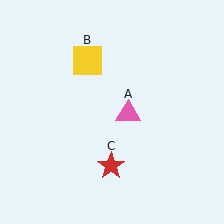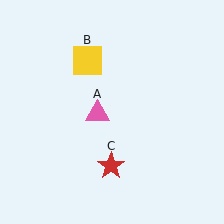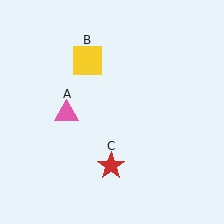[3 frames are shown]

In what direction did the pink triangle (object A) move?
The pink triangle (object A) moved left.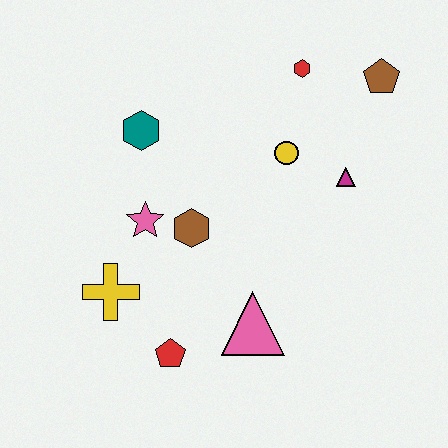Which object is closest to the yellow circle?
The magenta triangle is closest to the yellow circle.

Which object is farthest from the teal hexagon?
The brown pentagon is farthest from the teal hexagon.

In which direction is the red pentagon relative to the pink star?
The red pentagon is below the pink star.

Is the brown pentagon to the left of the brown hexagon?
No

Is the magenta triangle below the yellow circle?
Yes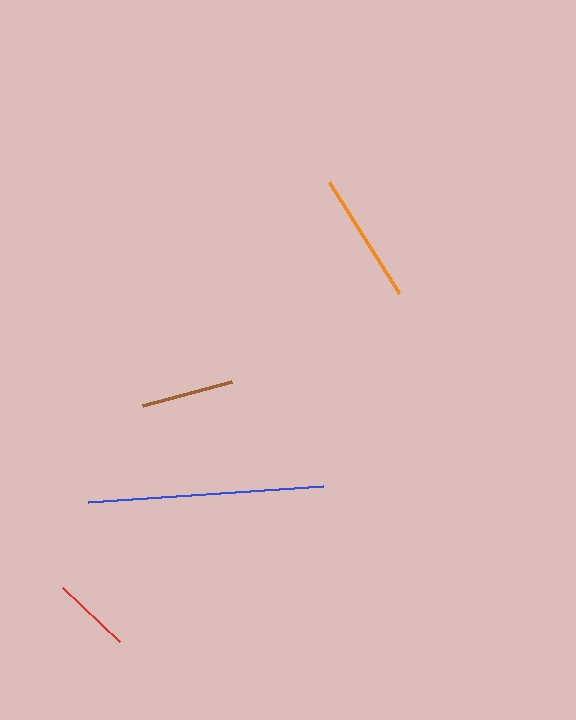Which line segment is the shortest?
The red line is the shortest at approximately 78 pixels.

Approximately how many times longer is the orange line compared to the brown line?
The orange line is approximately 1.4 times the length of the brown line.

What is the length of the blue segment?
The blue segment is approximately 235 pixels long.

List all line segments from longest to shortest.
From longest to shortest: blue, orange, brown, red.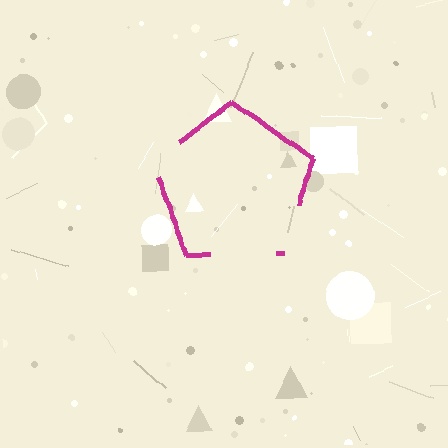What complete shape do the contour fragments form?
The contour fragments form a pentagon.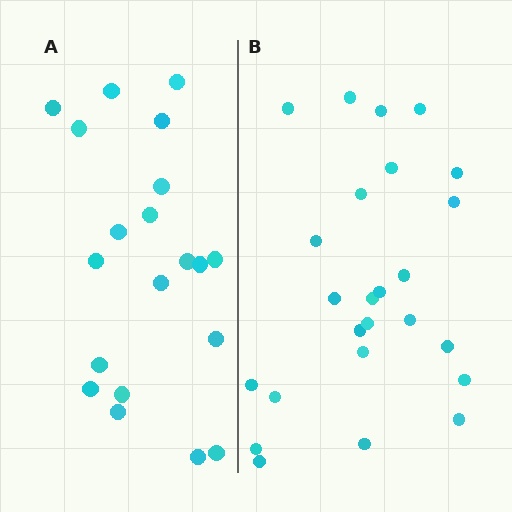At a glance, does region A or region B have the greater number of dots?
Region B (the right region) has more dots.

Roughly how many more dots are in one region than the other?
Region B has about 5 more dots than region A.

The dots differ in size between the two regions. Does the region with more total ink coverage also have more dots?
No. Region A has more total ink coverage because its dots are larger, but region B actually contains more individual dots. Total area can be misleading — the number of items is what matters here.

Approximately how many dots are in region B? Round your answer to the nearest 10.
About 20 dots. (The exact count is 25, which rounds to 20.)